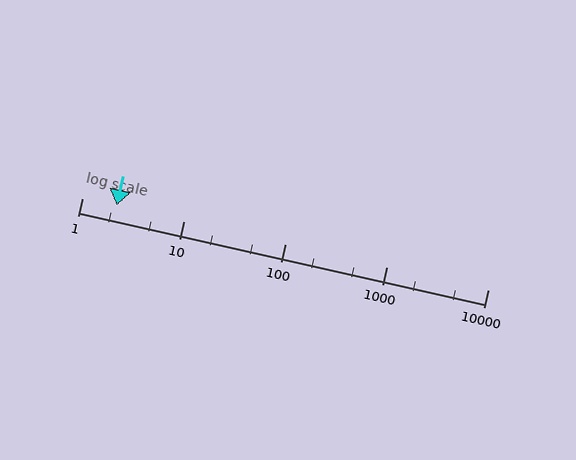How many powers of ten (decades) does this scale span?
The scale spans 4 decades, from 1 to 10000.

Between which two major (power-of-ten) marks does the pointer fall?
The pointer is between 1 and 10.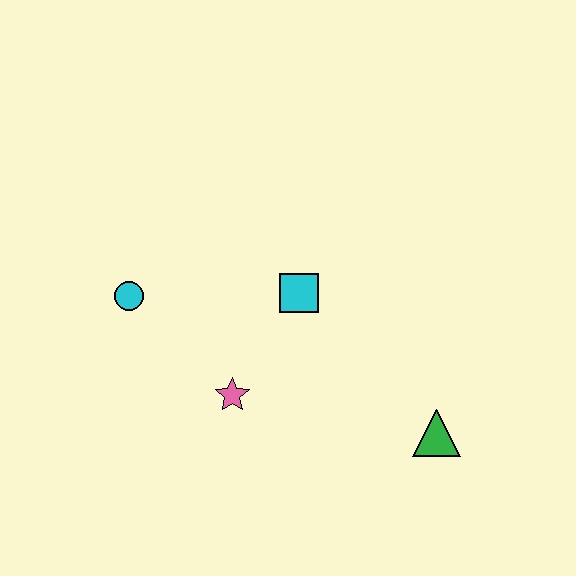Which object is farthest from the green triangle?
The cyan circle is farthest from the green triangle.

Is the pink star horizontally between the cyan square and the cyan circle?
Yes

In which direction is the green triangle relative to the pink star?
The green triangle is to the right of the pink star.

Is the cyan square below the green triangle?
No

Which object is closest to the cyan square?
The pink star is closest to the cyan square.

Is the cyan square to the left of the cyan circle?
No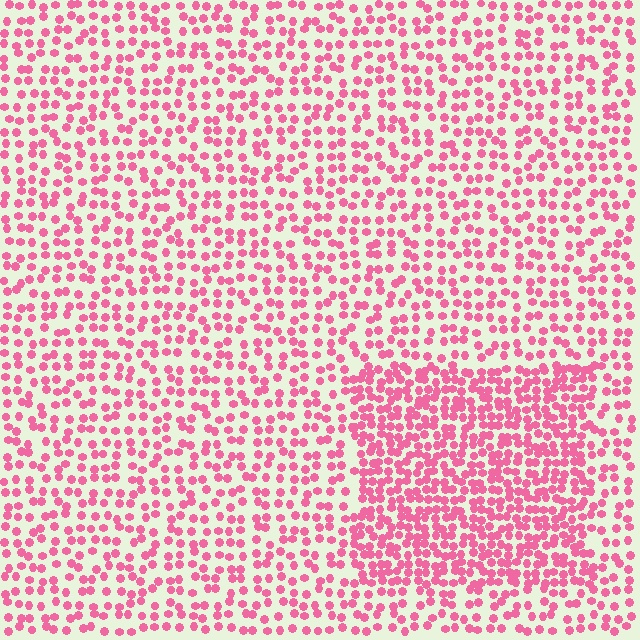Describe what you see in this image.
The image contains small pink elements arranged at two different densities. A rectangle-shaped region is visible where the elements are more densely packed than the surrounding area.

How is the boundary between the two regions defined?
The boundary is defined by a change in element density (approximately 1.8x ratio). All elements are the same color, size, and shape.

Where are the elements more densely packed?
The elements are more densely packed inside the rectangle boundary.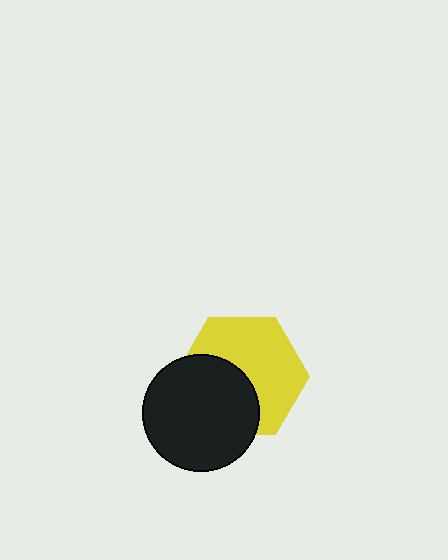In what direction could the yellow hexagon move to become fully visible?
The yellow hexagon could move toward the upper-right. That would shift it out from behind the black circle entirely.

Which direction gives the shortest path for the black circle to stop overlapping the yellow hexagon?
Moving toward the lower-left gives the shortest separation.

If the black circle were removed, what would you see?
You would see the complete yellow hexagon.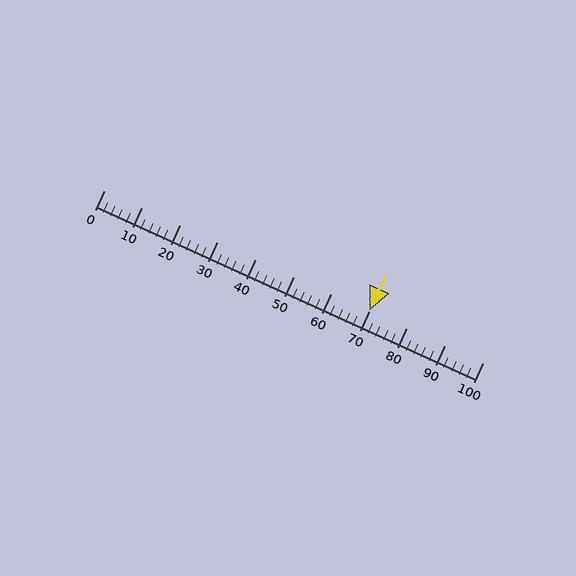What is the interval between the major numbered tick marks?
The major tick marks are spaced 10 units apart.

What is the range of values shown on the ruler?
The ruler shows values from 0 to 100.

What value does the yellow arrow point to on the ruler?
The yellow arrow points to approximately 70.